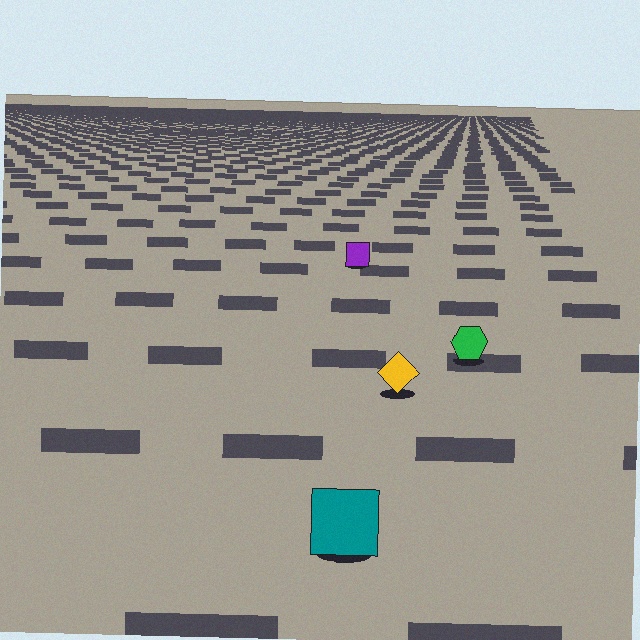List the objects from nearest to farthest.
From nearest to farthest: the teal square, the yellow diamond, the green hexagon, the purple square.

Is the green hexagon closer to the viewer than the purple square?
Yes. The green hexagon is closer — you can tell from the texture gradient: the ground texture is coarser near it.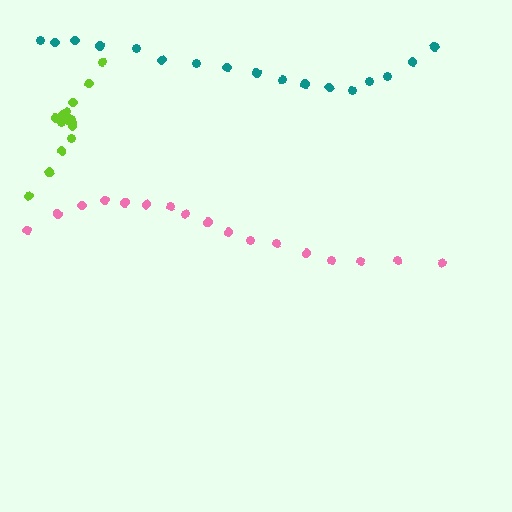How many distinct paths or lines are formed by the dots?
There are 3 distinct paths.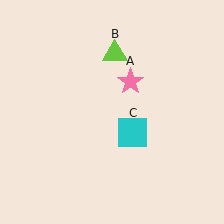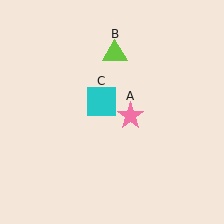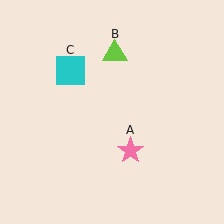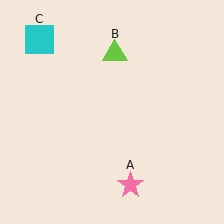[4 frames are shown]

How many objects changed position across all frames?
2 objects changed position: pink star (object A), cyan square (object C).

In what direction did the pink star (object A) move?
The pink star (object A) moved down.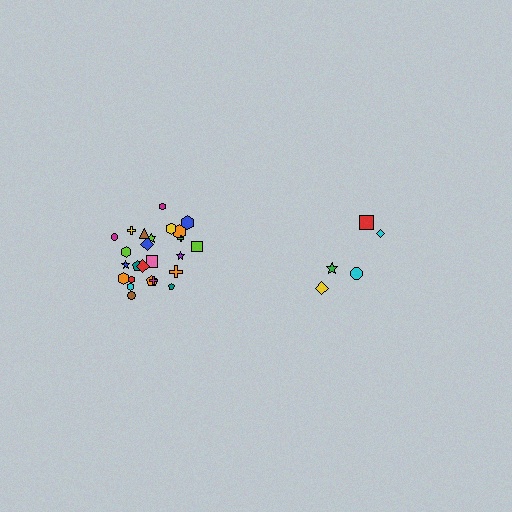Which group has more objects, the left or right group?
The left group.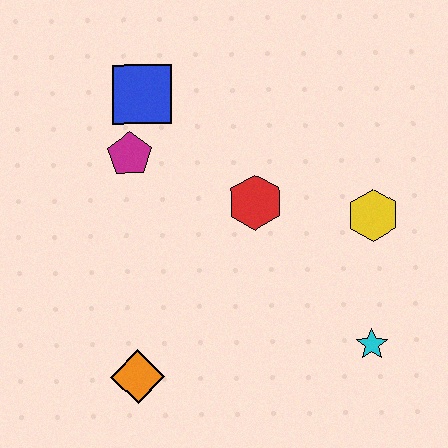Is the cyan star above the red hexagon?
No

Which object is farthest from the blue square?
The cyan star is farthest from the blue square.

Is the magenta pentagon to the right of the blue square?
No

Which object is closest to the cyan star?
The yellow hexagon is closest to the cyan star.